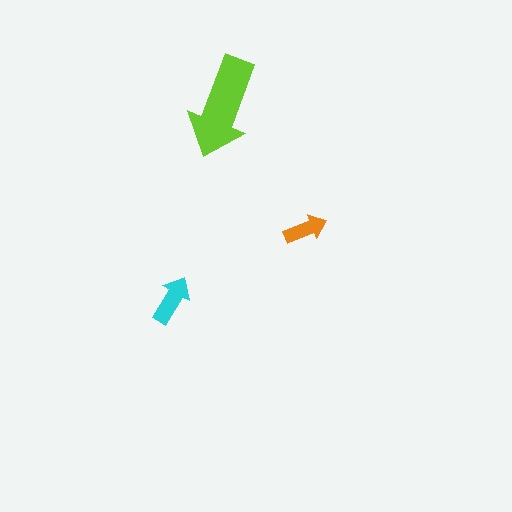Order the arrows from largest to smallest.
the lime one, the cyan one, the orange one.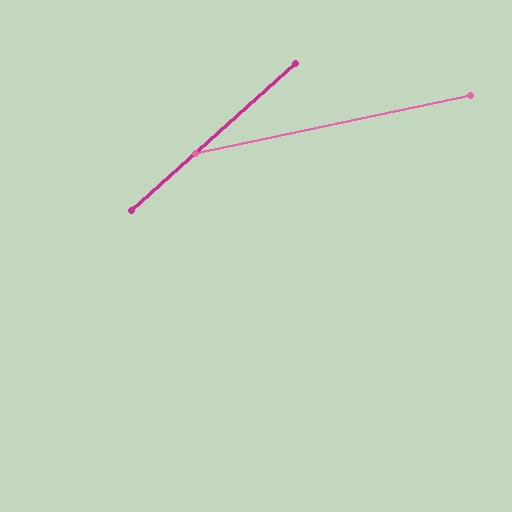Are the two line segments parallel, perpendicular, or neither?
Neither parallel nor perpendicular — they differ by about 30°.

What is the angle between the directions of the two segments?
Approximately 30 degrees.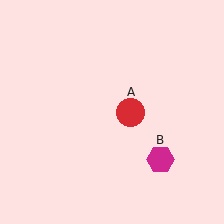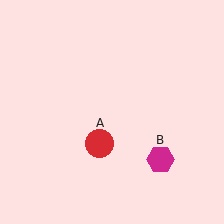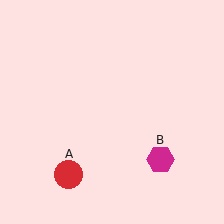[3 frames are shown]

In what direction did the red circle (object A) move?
The red circle (object A) moved down and to the left.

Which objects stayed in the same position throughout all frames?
Magenta hexagon (object B) remained stationary.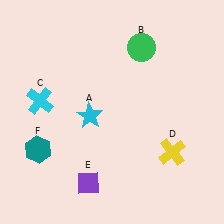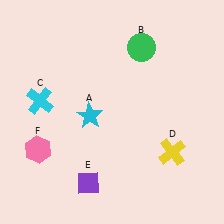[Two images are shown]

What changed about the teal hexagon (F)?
In Image 1, F is teal. In Image 2, it changed to pink.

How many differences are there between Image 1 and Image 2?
There is 1 difference between the two images.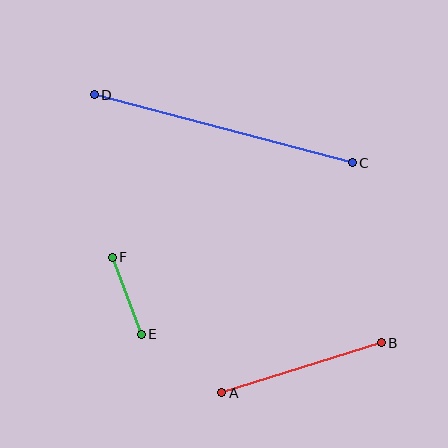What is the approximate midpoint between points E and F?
The midpoint is at approximately (127, 296) pixels.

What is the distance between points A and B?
The distance is approximately 167 pixels.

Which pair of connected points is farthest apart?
Points C and D are farthest apart.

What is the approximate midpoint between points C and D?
The midpoint is at approximately (223, 129) pixels.